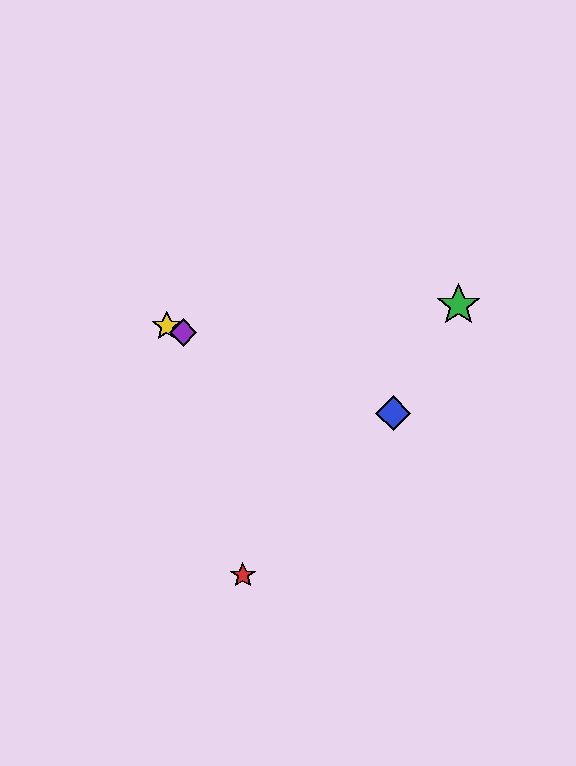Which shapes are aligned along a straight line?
The blue diamond, the yellow star, the purple diamond are aligned along a straight line.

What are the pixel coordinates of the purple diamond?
The purple diamond is at (183, 332).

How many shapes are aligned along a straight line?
3 shapes (the blue diamond, the yellow star, the purple diamond) are aligned along a straight line.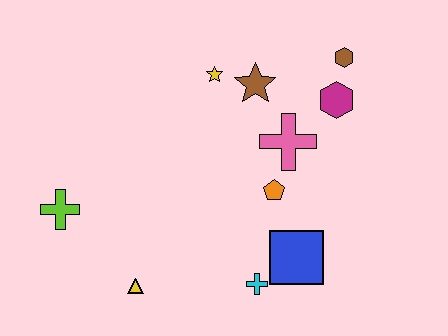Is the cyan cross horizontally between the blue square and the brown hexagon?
No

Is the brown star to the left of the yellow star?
No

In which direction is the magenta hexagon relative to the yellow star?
The magenta hexagon is to the right of the yellow star.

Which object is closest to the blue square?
The cyan cross is closest to the blue square.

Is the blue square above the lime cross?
No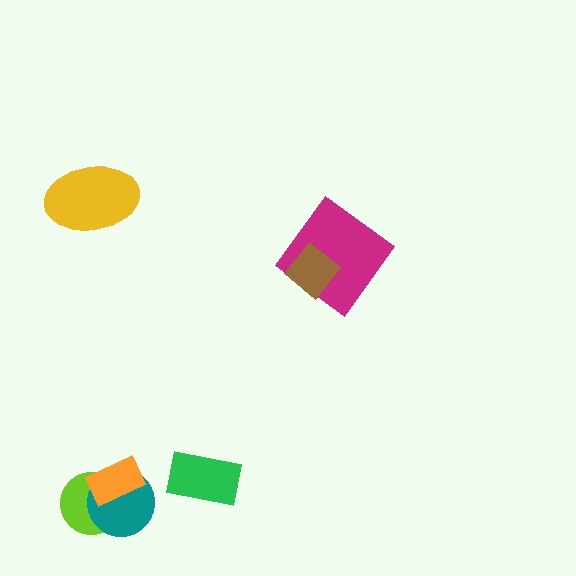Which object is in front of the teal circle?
The orange rectangle is in front of the teal circle.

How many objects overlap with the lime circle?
2 objects overlap with the lime circle.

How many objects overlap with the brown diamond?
1 object overlaps with the brown diamond.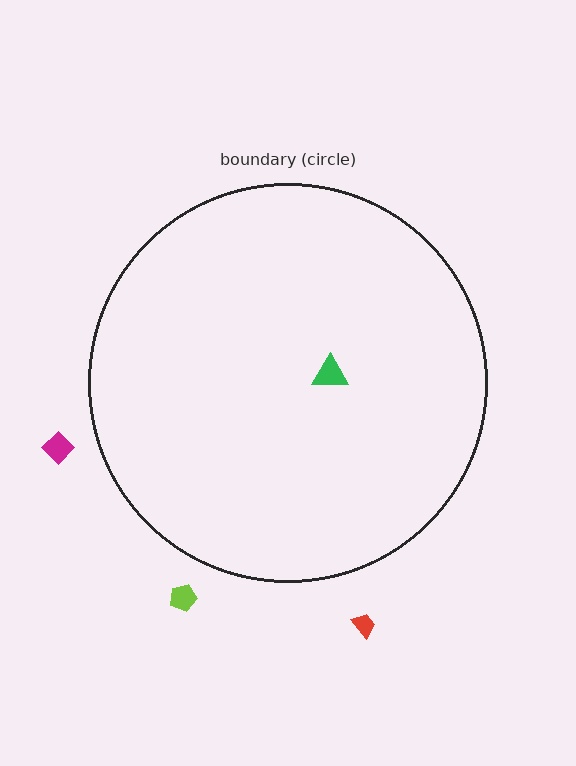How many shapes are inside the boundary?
1 inside, 3 outside.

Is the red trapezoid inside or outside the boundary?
Outside.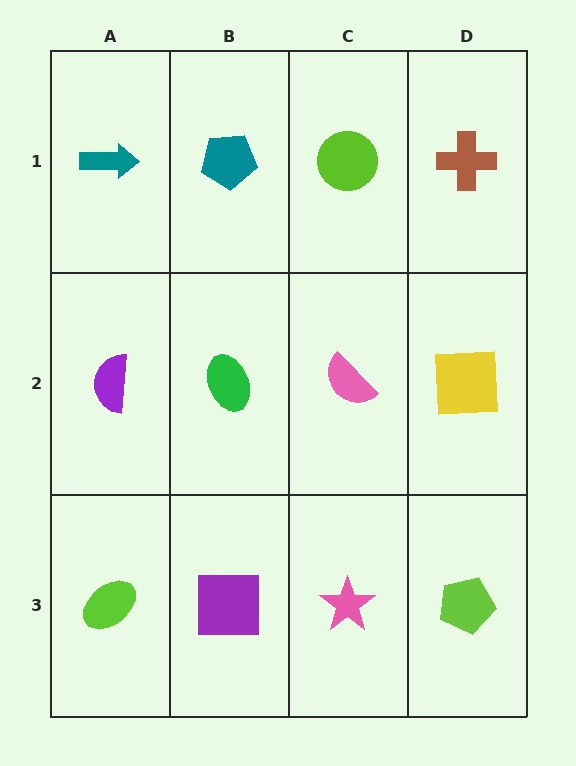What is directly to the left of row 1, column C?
A teal pentagon.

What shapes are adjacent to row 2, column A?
A teal arrow (row 1, column A), a lime ellipse (row 3, column A), a green ellipse (row 2, column B).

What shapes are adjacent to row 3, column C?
A pink semicircle (row 2, column C), a purple square (row 3, column B), a lime pentagon (row 3, column D).